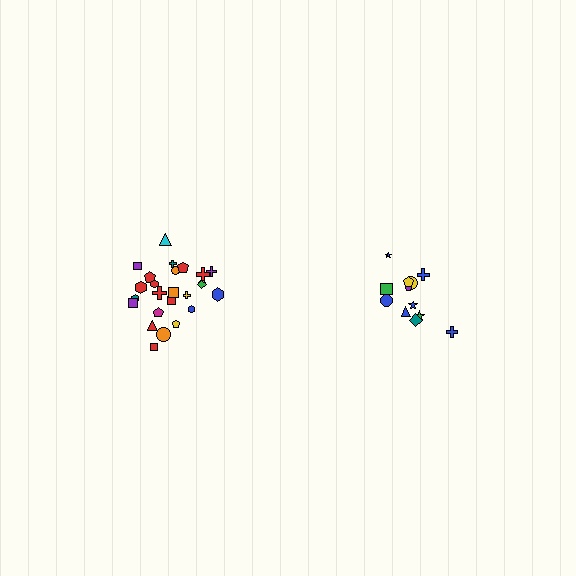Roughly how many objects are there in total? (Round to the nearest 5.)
Roughly 35 objects in total.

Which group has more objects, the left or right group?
The left group.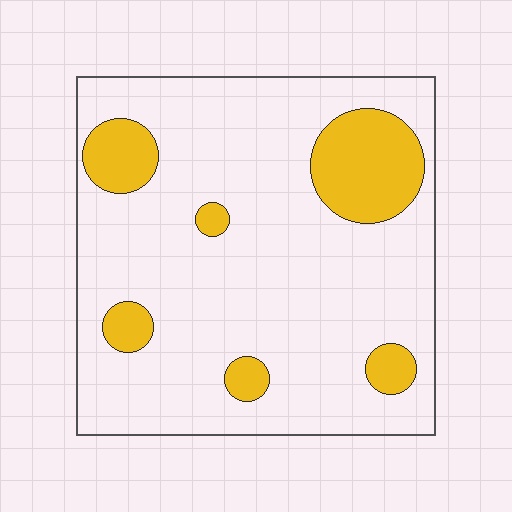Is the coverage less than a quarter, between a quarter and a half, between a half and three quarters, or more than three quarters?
Less than a quarter.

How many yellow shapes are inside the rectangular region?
6.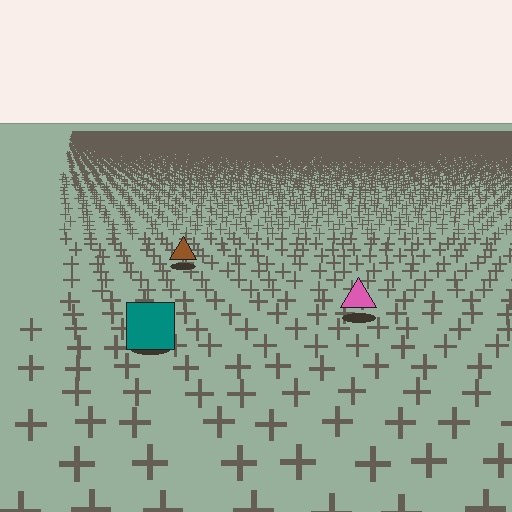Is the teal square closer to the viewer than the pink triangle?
Yes. The teal square is closer — you can tell from the texture gradient: the ground texture is coarser near it.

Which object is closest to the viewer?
The teal square is closest. The texture marks near it are larger and more spread out.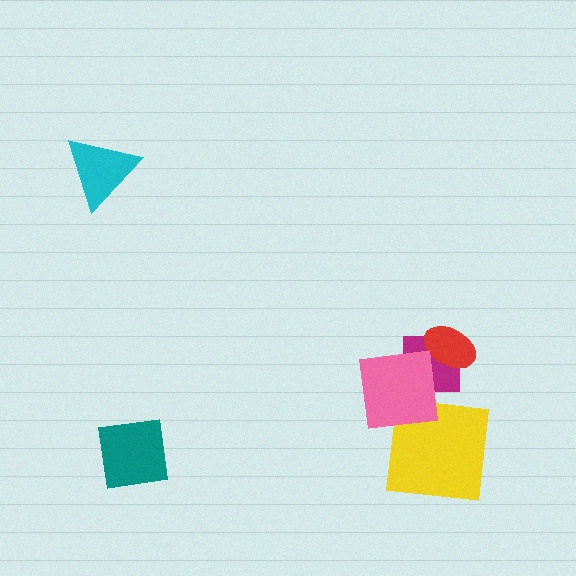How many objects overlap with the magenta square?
2 objects overlap with the magenta square.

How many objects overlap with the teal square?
0 objects overlap with the teal square.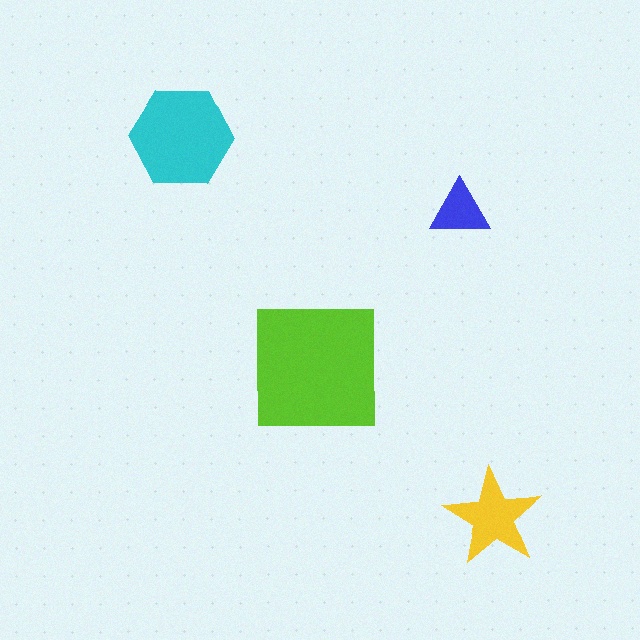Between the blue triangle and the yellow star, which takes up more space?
The yellow star.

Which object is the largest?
The lime square.